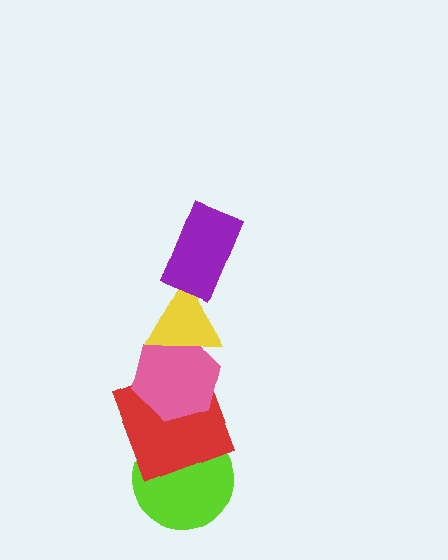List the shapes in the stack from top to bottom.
From top to bottom: the purple rectangle, the yellow triangle, the pink hexagon, the red square, the lime circle.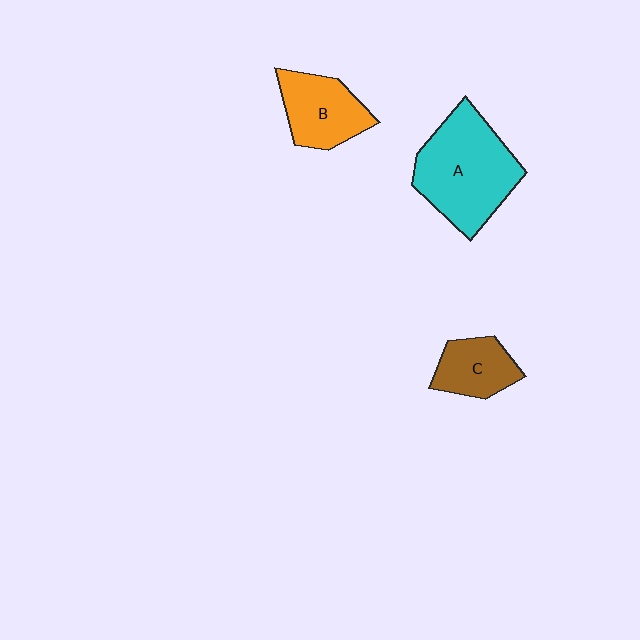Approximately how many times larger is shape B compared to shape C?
Approximately 1.3 times.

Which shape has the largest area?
Shape A (cyan).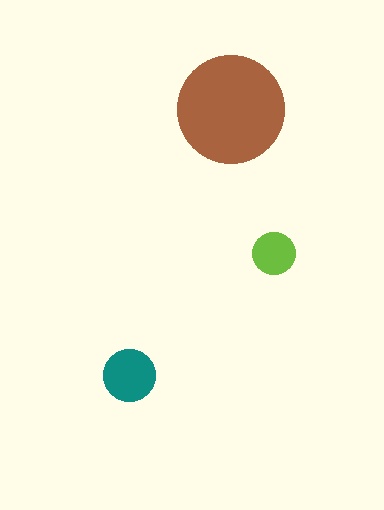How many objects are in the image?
There are 3 objects in the image.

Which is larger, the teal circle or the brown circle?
The brown one.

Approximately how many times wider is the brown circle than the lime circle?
About 2.5 times wider.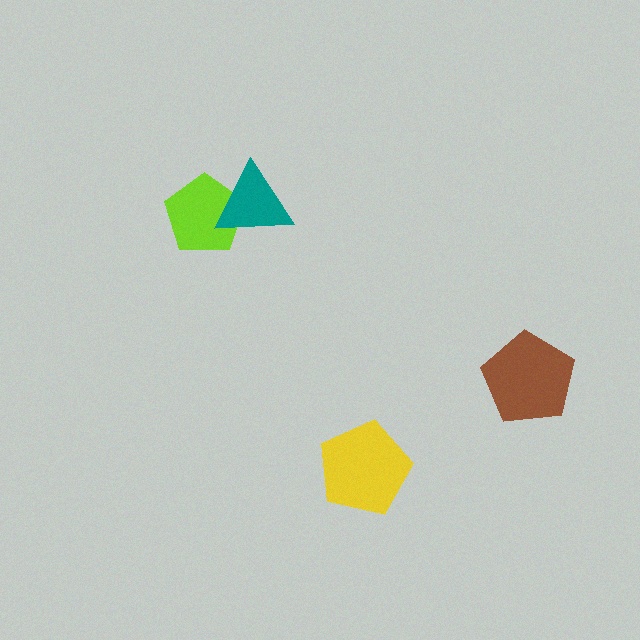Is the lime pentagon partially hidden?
Yes, it is partially covered by another shape.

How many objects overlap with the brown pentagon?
0 objects overlap with the brown pentagon.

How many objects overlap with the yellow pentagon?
0 objects overlap with the yellow pentagon.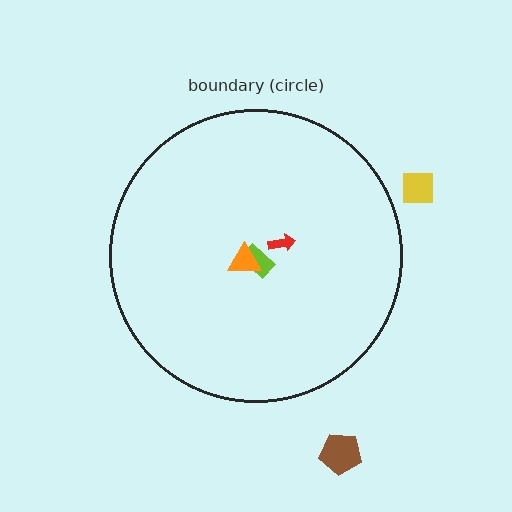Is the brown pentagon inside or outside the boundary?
Outside.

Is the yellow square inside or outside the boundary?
Outside.